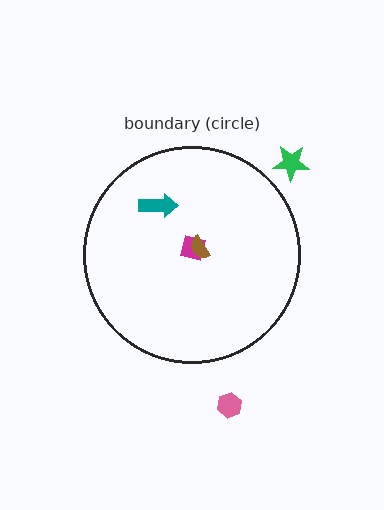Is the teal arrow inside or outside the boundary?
Inside.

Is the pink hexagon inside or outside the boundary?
Outside.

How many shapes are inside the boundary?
3 inside, 2 outside.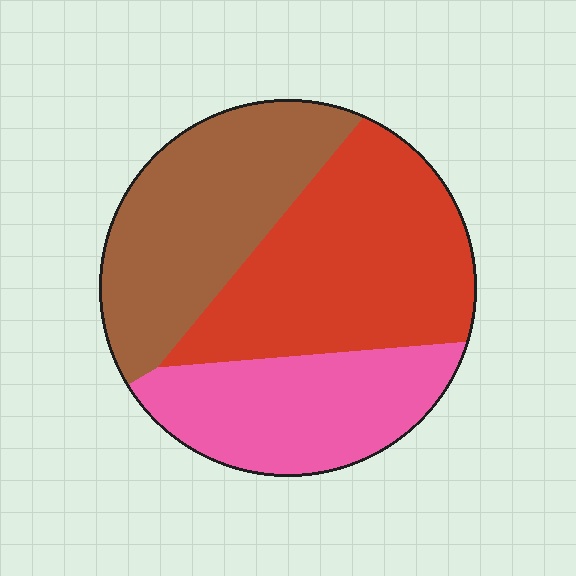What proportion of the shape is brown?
Brown takes up about one third (1/3) of the shape.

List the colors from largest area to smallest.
From largest to smallest: red, brown, pink.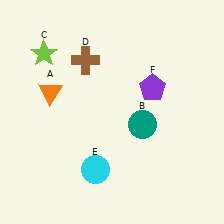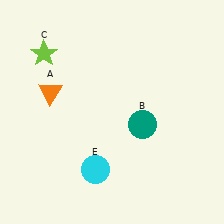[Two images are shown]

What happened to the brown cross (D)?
The brown cross (D) was removed in Image 2. It was in the top-left area of Image 1.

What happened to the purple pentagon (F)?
The purple pentagon (F) was removed in Image 2. It was in the top-right area of Image 1.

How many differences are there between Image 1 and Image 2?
There are 2 differences between the two images.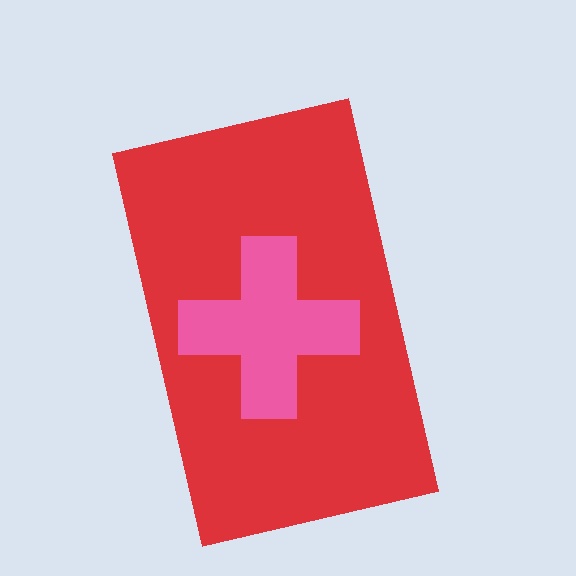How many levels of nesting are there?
2.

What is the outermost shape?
The red rectangle.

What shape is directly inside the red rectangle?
The pink cross.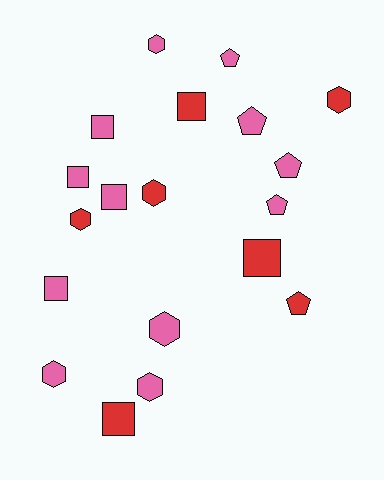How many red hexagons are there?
There are 3 red hexagons.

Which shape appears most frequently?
Hexagon, with 7 objects.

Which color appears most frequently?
Pink, with 12 objects.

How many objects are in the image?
There are 19 objects.